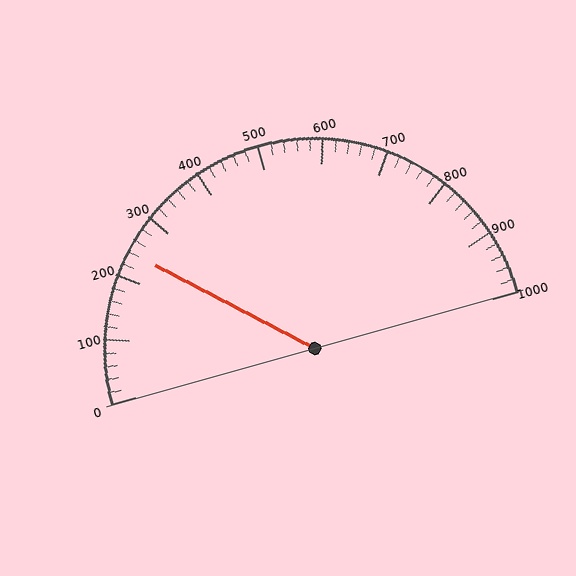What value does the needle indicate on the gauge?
The needle indicates approximately 240.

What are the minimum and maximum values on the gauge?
The gauge ranges from 0 to 1000.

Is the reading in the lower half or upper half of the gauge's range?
The reading is in the lower half of the range (0 to 1000).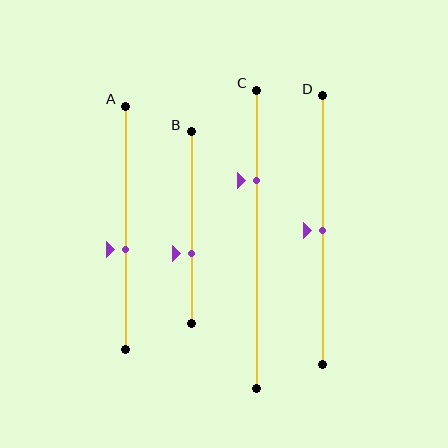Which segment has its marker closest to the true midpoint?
Segment D has its marker closest to the true midpoint.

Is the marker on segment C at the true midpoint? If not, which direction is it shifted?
No, the marker on segment C is shifted upward by about 20% of the segment length.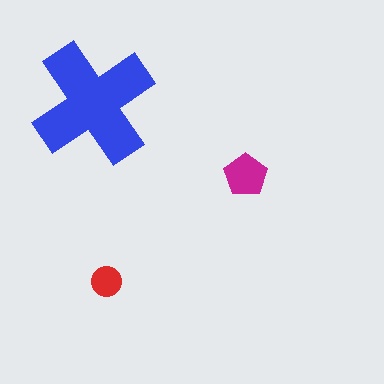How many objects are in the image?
There are 3 objects in the image.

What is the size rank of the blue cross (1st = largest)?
1st.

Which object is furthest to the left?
The blue cross is leftmost.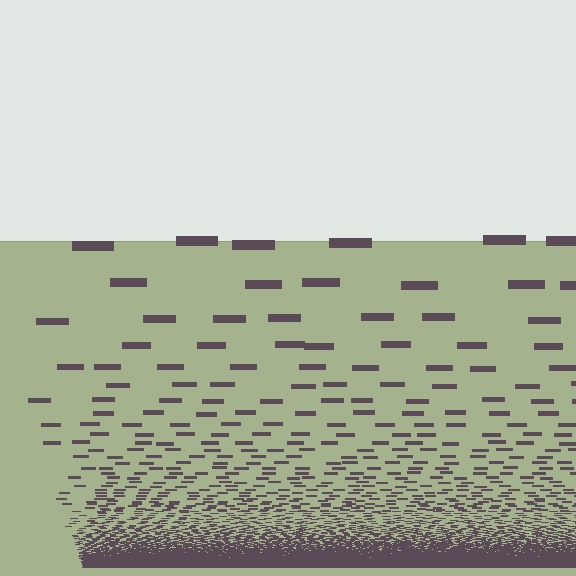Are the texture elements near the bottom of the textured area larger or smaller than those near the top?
Smaller. The gradient is inverted — elements near the bottom are smaller and denser.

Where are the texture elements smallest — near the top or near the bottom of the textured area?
Near the bottom.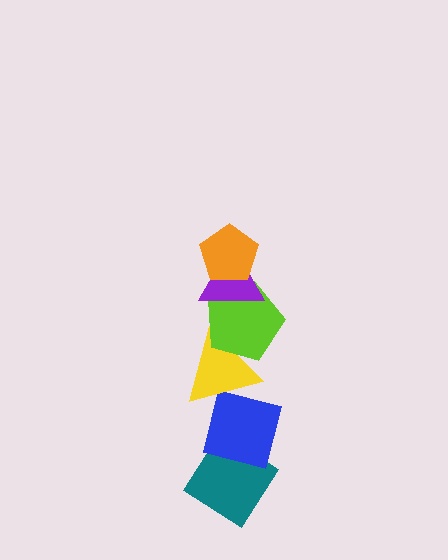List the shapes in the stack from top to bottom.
From top to bottom: the orange pentagon, the purple triangle, the lime pentagon, the yellow triangle, the blue square, the teal diamond.